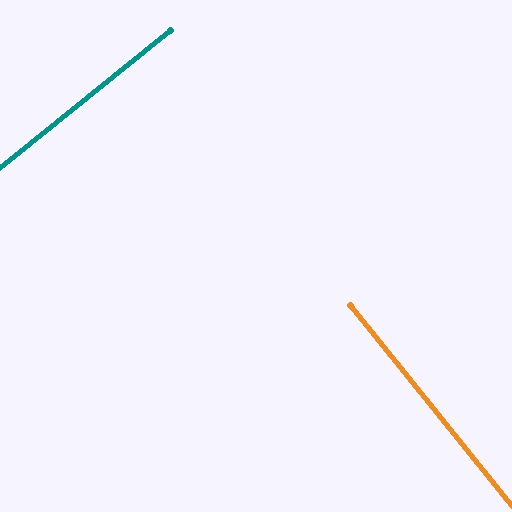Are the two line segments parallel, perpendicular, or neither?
Perpendicular — they meet at approximately 90°.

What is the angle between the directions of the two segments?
Approximately 90 degrees.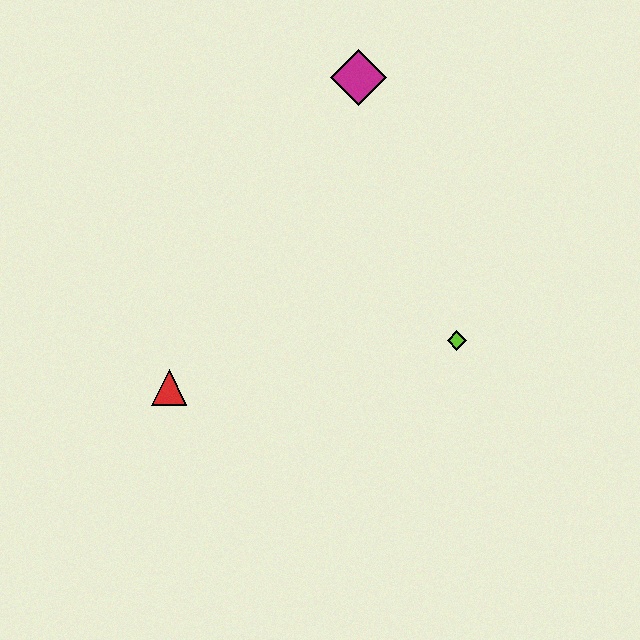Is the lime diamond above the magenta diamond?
No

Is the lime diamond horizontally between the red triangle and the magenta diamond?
No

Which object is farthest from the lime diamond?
The red triangle is farthest from the lime diamond.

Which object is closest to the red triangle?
The lime diamond is closest to the red triangle.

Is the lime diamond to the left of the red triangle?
No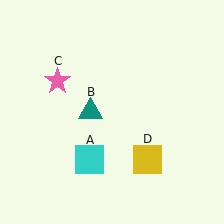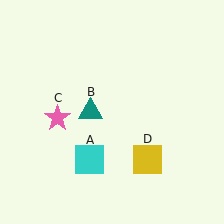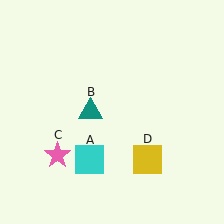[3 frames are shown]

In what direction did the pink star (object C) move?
The pink star (object C) moved down.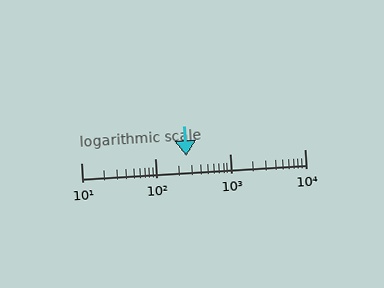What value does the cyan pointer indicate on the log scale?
The pointer indicates approximately 260.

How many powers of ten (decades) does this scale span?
The scale spans 3 decades, from 10 to 10000.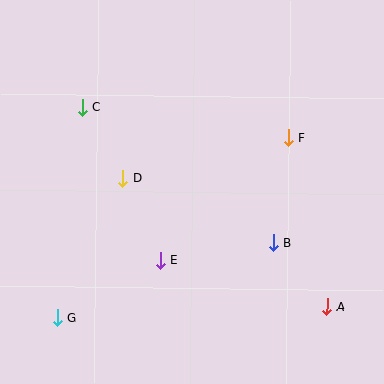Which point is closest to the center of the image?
Point D at (123, 178) is closest to the center.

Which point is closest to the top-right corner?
Point F is closest to the top-right corner.